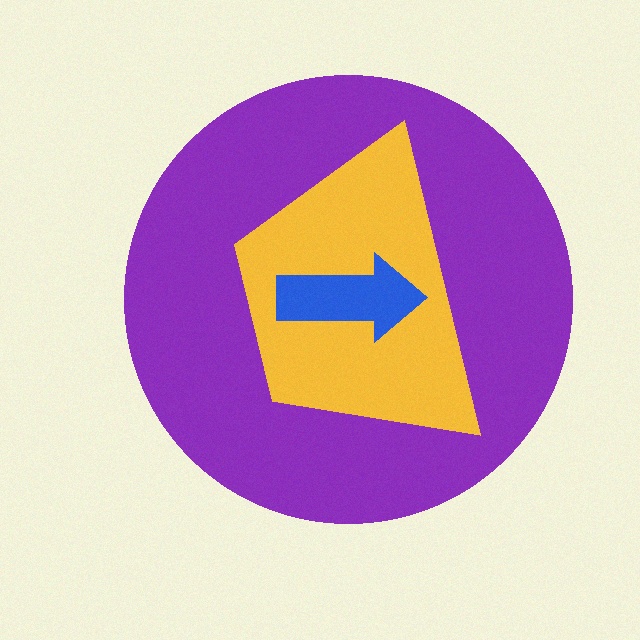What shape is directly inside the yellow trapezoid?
The blue arrow.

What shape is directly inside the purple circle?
The yellow trapezoid.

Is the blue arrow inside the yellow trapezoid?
Yes.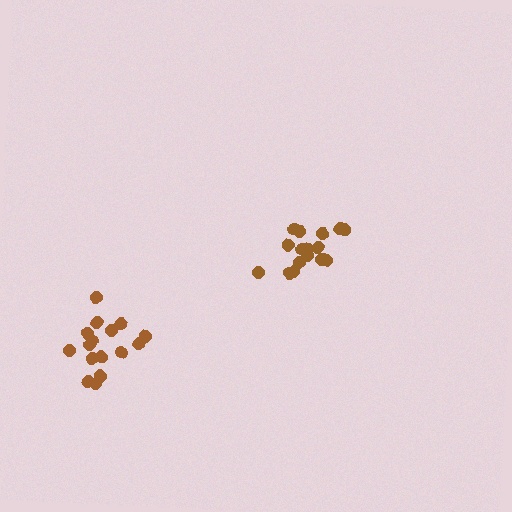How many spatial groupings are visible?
There are 2 spatial groupings.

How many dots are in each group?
Group 1: 17 dots, Group 2: 16 dots (33 total).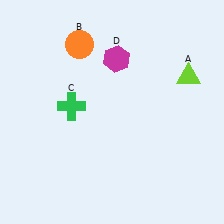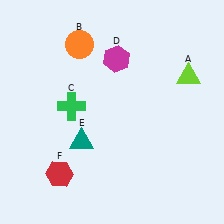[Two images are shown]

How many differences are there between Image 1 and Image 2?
There are 2 differences between the two images.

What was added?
A teal triangle (E), a red hexagon (F) were added in Image 2.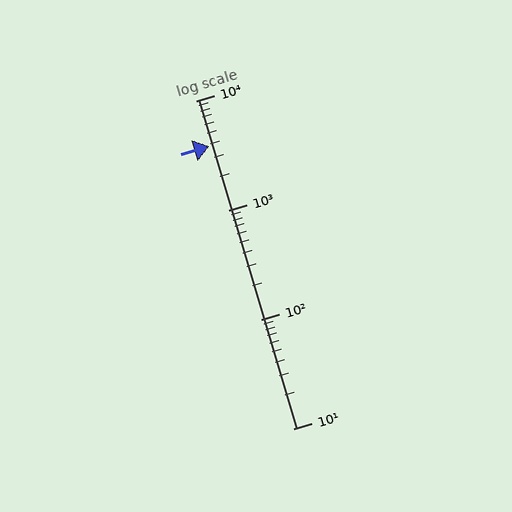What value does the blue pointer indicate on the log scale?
The pointer indicates approximately 3800.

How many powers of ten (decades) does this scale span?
The scale spans 3 decades, from 10 to 10000.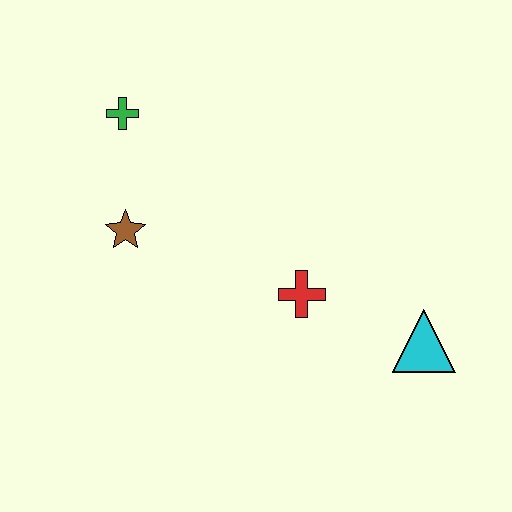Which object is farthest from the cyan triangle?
The green cross is farthest from the cyan triangle.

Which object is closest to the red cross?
The cyan triangle is closest to the red cross.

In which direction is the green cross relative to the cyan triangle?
The green cross is to the left of the cyan triangle.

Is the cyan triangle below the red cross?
Yes